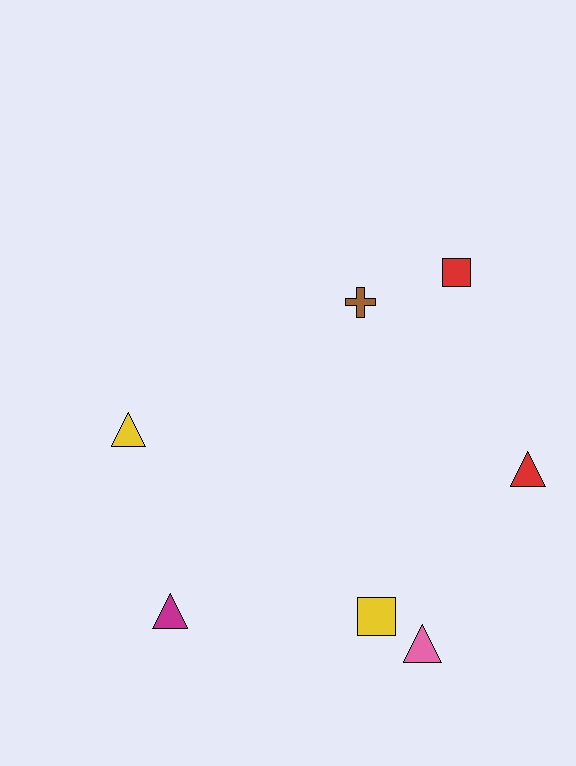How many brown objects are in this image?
There is 1 brown object.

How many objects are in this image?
There are 7 objects.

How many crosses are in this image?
There is 1 cross.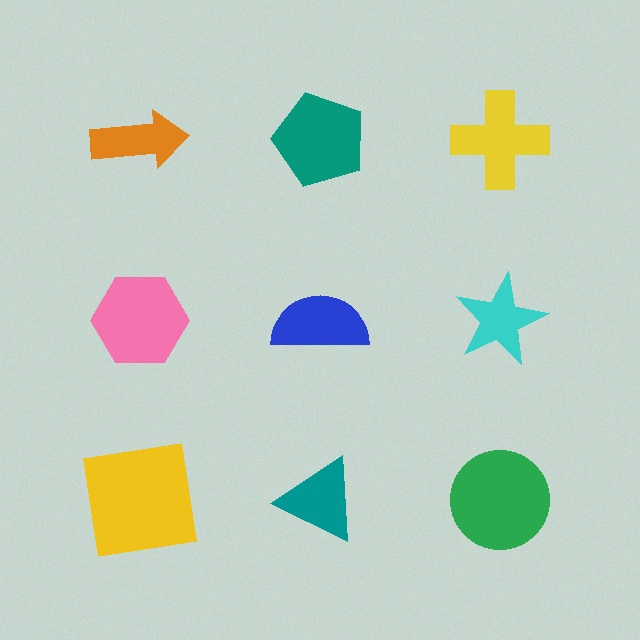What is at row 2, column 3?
A cyan star.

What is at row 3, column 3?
A green circle.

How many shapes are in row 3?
3 shapes.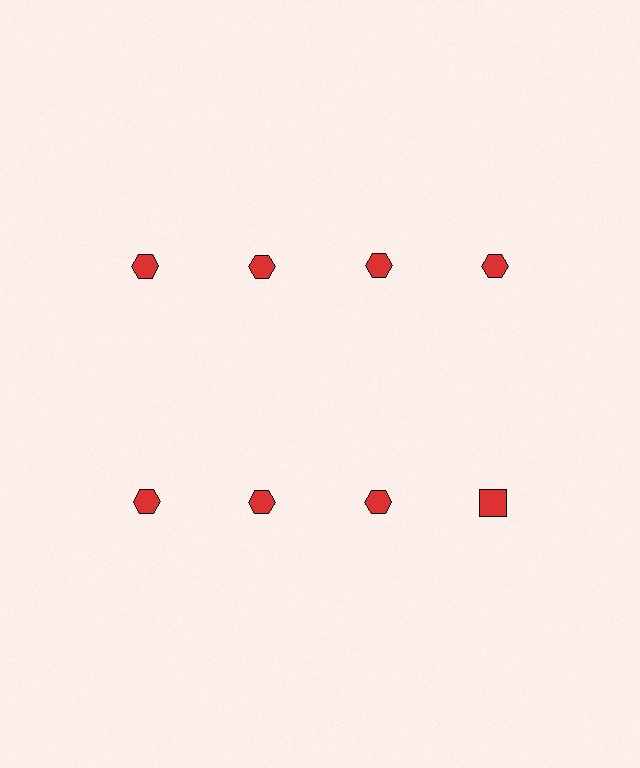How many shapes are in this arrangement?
There are 8 shapes arranged in a grid pattern.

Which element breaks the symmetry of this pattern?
The red square in the second row, second from right column breaks the symmetry. All other shapes are red hexagons.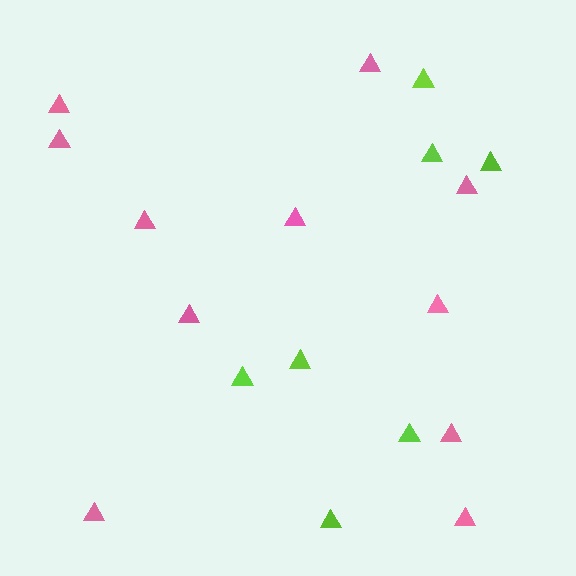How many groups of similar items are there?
There are 2 groups: one group of pink triangles (11) and one group of lime triangles (7).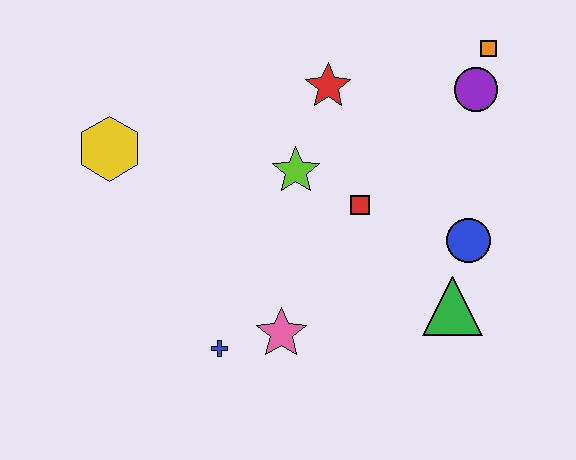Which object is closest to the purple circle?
The orange square is closest to the purple circle.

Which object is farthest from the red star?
The blue cross is farthest from the red star.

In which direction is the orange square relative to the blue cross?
The orange square is above the blue cross.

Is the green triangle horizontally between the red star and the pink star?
No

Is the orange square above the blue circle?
Yes